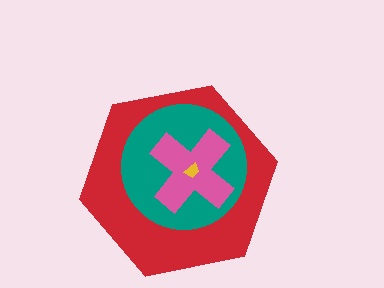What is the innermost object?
The yellow trapezoid.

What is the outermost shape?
The red hexagon.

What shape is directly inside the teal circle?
The pink cross.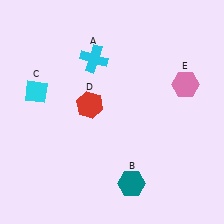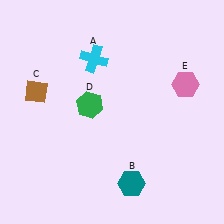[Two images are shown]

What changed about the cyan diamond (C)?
In Image 1, C is cyan. In Image 2, it changed to brown.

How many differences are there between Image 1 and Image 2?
There are 2 differences between the two images.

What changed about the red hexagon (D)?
In Image 1, D is red. In Image 2, it changed to green.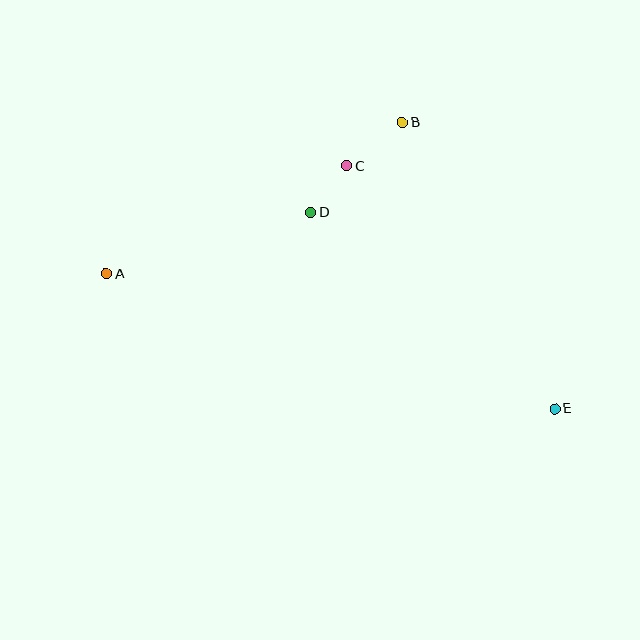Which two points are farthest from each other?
Points A and E are farthest from each other.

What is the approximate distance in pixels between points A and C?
The distance between A and C is approximately 263 pixels.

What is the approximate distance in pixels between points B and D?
The distance between B and D is approximately 128 pixels.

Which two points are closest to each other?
Points C and D are closest to each other.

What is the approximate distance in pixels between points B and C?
The distance between B and C is approximately 70 pixels.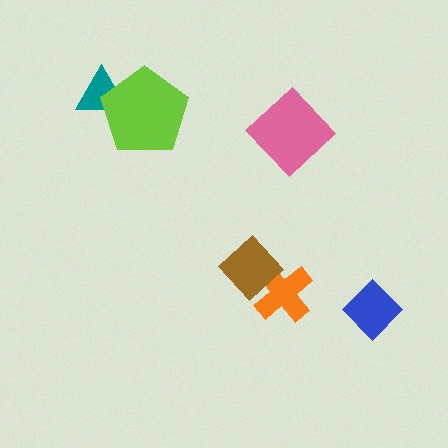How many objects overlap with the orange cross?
1 object overlaps with the orange cross.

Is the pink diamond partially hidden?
No, no other shape covers it.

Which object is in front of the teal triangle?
The lime pentagon is in front of the teal triangle.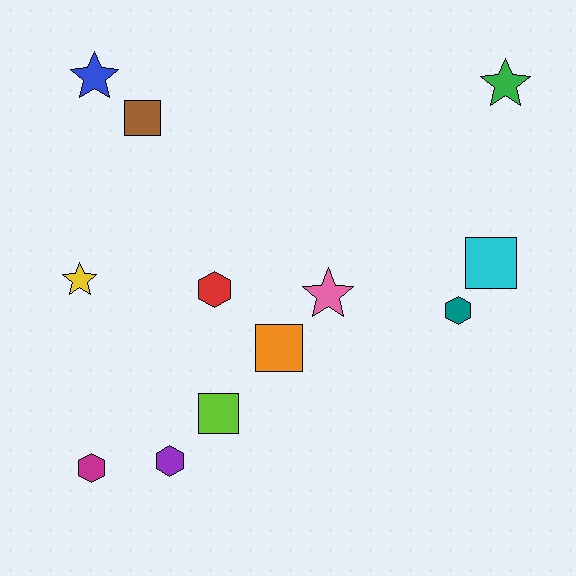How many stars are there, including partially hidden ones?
There are 4 stars.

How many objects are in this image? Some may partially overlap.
There are 12 objects.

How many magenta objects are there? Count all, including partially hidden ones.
There is 1 magenta object.